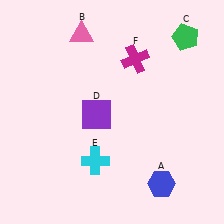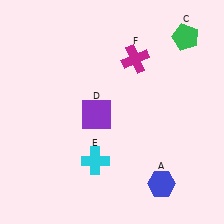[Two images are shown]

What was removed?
The pink triangle (B) was removed in Image 2.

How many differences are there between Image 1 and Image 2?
There is 1 difference between the two images.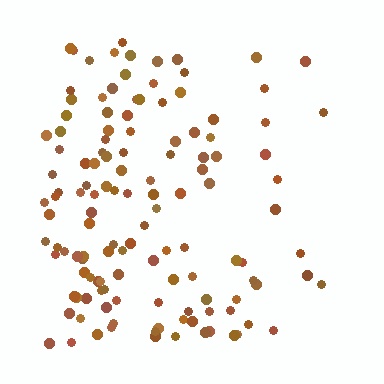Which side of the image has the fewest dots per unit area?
The right.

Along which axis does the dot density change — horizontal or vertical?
Horizontal.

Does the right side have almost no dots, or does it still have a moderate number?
Still a moderate number, just noticeably fewer than the left.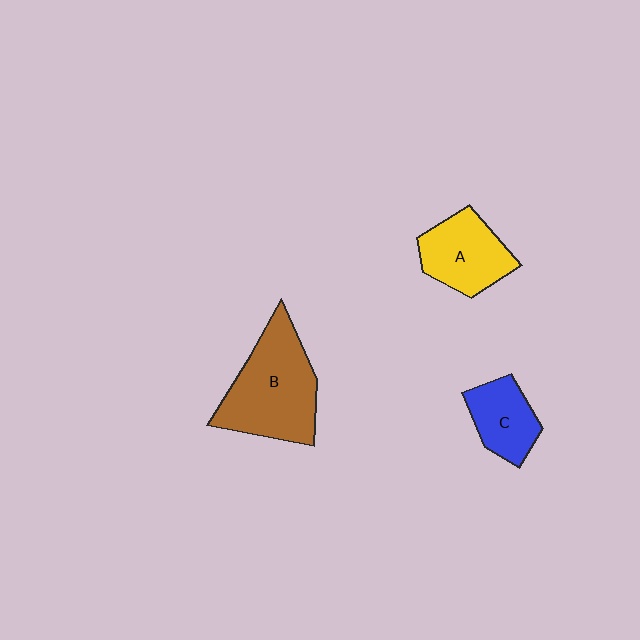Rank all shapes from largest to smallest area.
From largest to smallest: B (brown), A (yellow), C (blue).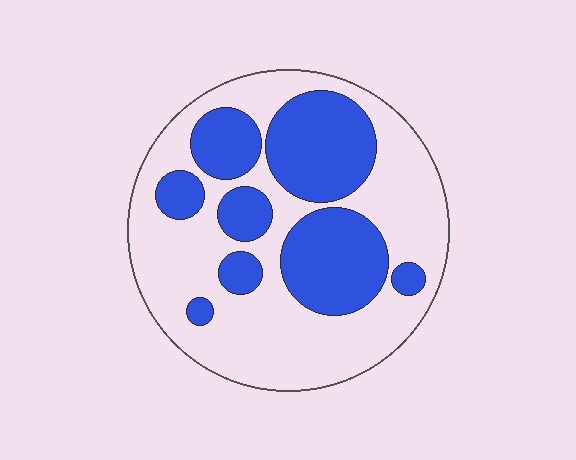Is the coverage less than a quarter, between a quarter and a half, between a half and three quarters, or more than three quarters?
Between a quarter and a half.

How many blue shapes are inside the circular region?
8.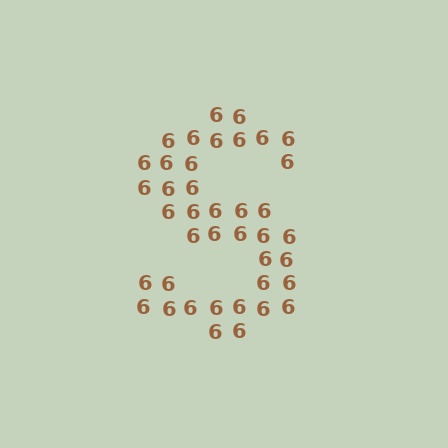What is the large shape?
The large shape is the letter S.